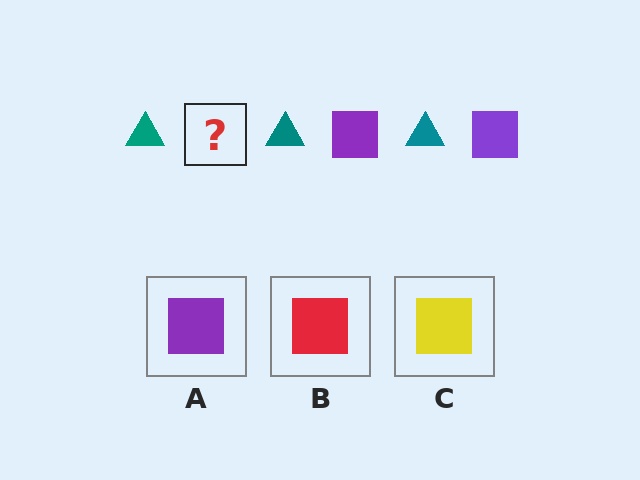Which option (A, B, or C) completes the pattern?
A.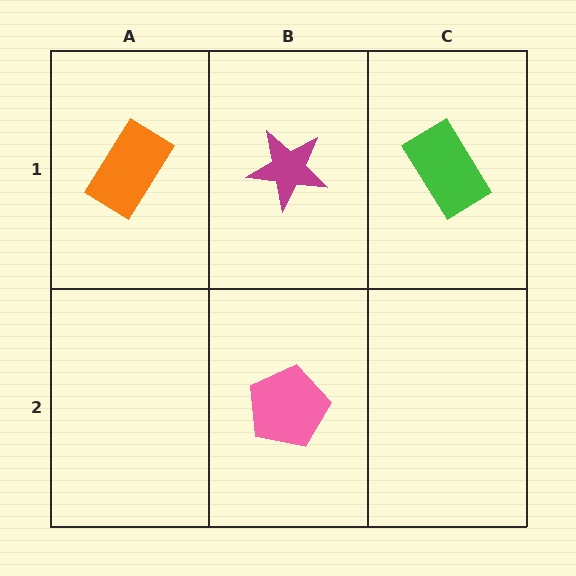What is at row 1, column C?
A green rectangle.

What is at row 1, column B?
A magenta star.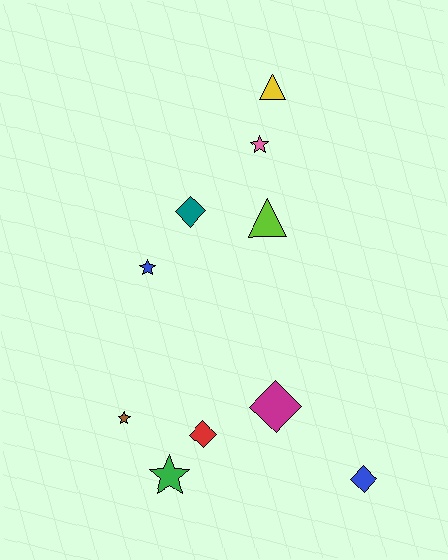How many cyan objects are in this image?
There are no cyan objects.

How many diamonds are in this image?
There are 4 diamonds.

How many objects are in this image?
There are 10 objects.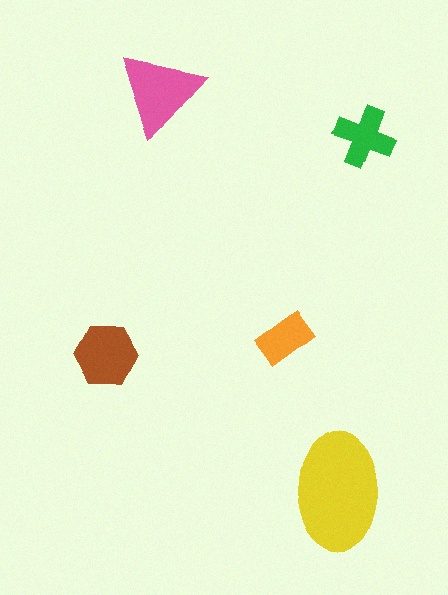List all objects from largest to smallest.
The yellow ellipse, the pink triangle, the brown hexagon, the green cross, the orange rectangle.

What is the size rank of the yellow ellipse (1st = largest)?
1st.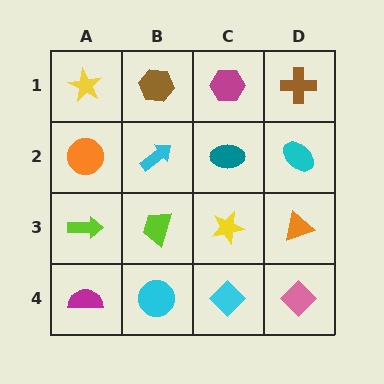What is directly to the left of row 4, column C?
A cyan circle.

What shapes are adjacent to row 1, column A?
An orange circle (row 2, column A), a brown hexagon (row 1, column B).